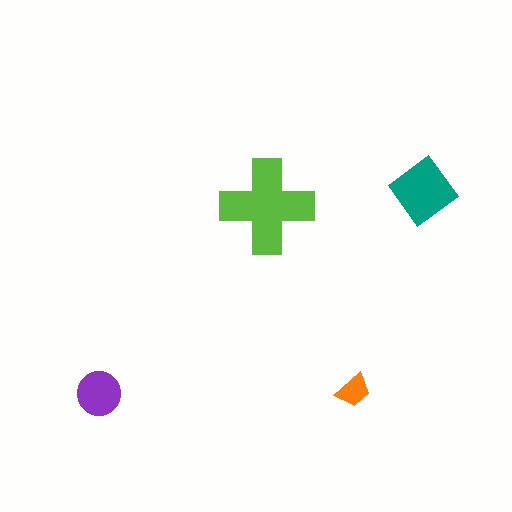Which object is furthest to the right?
The teal diamond is rightmost.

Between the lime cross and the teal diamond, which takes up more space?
The lime cross.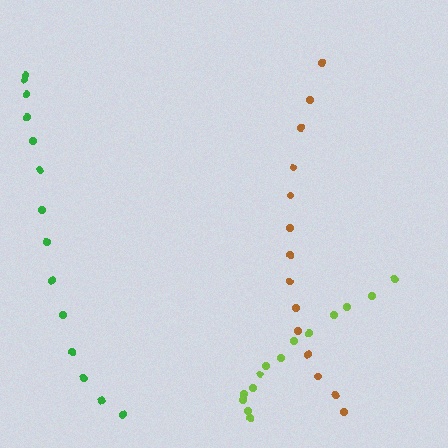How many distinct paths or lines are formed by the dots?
There are 3 distinct paths.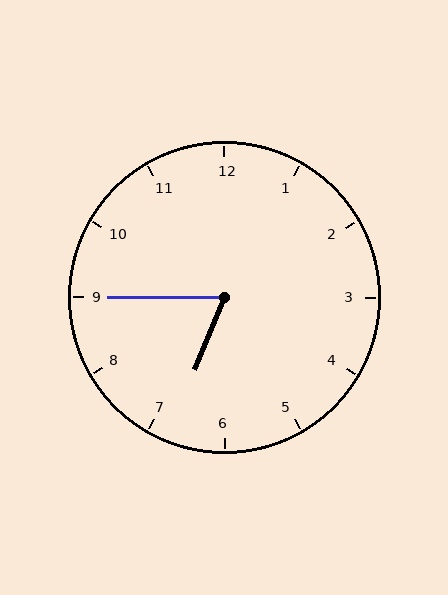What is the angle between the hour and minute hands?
Approximately 68 degrees.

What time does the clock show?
6:45.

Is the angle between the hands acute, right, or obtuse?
It is acute.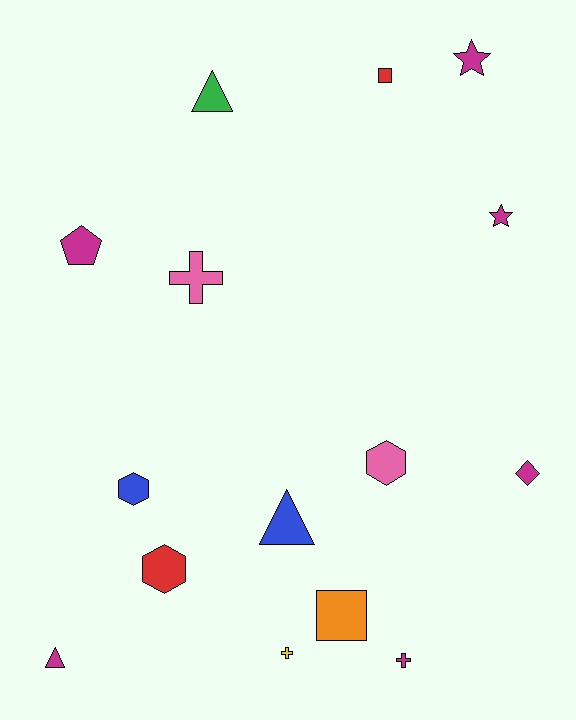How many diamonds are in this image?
There is 1 diamond.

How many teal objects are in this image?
There are no teal objects.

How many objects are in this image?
There are 15 objects.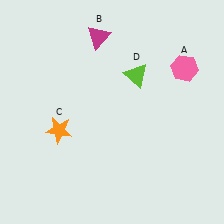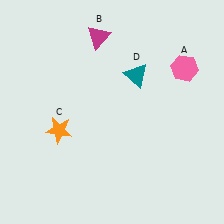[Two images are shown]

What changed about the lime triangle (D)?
In Image 1, D is lime. In Image 2, it changed to teal.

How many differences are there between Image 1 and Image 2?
There is 1 difference between the two images.